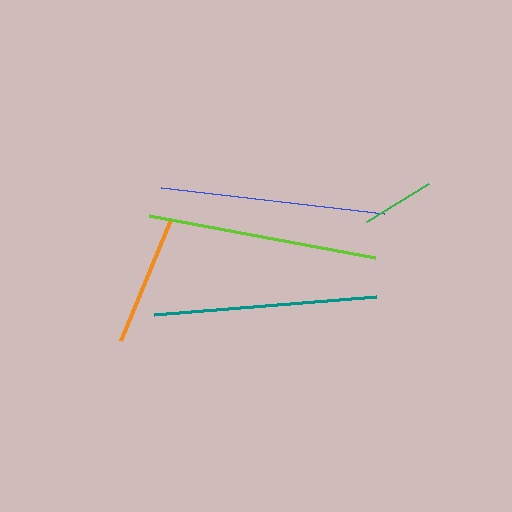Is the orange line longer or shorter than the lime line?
The lime line is longer than the orange line.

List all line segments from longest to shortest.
From longest to shortest: lime, blue, teal, orange, green.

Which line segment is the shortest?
The green line is the shortest at approximately 73 pixels.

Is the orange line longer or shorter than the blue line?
The blue line is longer than the orange line.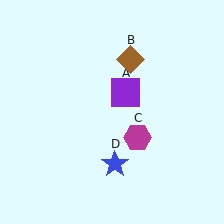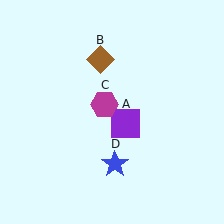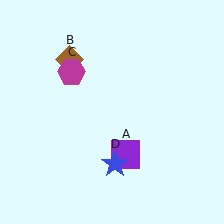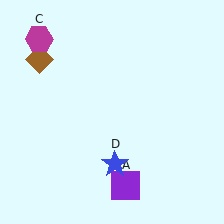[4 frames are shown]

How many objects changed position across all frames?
3 objects changed position: purple square (object A), brown diamond (object B), magenta hexagon (object C).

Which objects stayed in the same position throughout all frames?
Blue star (object D) remained stationary.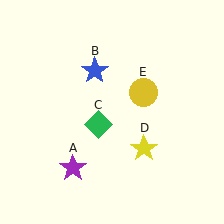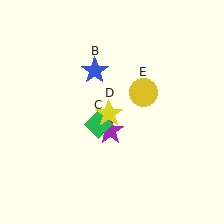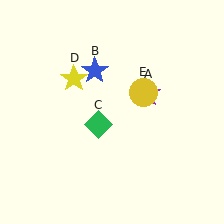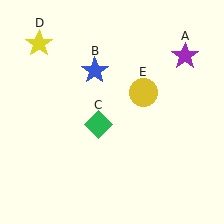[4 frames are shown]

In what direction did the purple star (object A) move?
The purple star (object A) moved up and to the right.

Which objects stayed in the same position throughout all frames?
Blue star (object B) and green diamond (object C) and yellow circle (object E) remained stationary.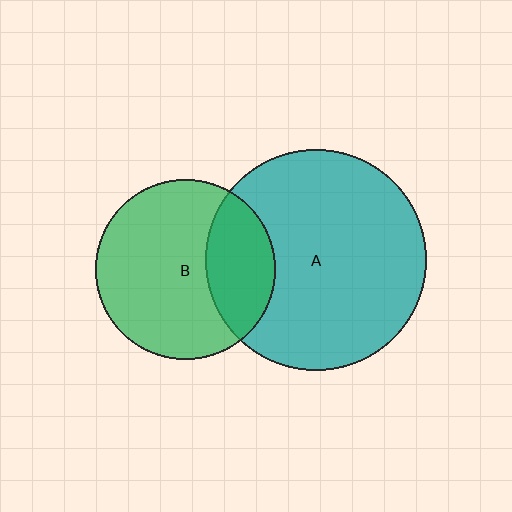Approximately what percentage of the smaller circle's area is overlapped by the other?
Approximately 30%.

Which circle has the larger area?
Circle A (teal).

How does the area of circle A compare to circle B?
Approximately 1.5 times.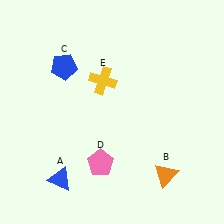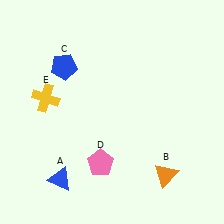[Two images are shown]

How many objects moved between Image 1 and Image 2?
1 object moved between the two images.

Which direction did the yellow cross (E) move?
The yellow cross (E) moved left.